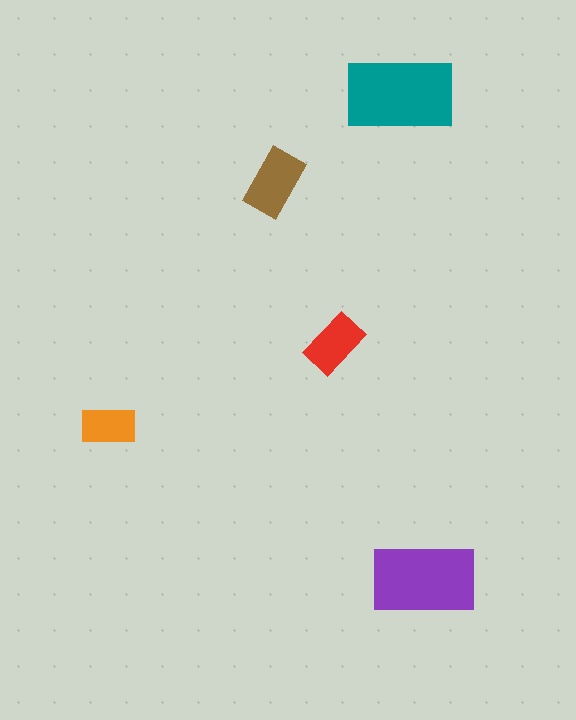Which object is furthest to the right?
The purple rectangle is rightmost.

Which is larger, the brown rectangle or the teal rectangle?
The teal one.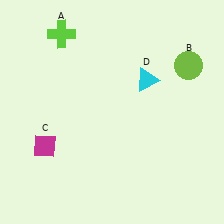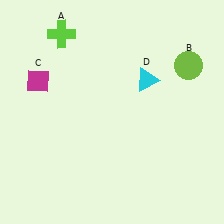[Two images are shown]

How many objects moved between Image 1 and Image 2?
1 object moved between the two images.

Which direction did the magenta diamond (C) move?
The magenta diamond (C) moved up.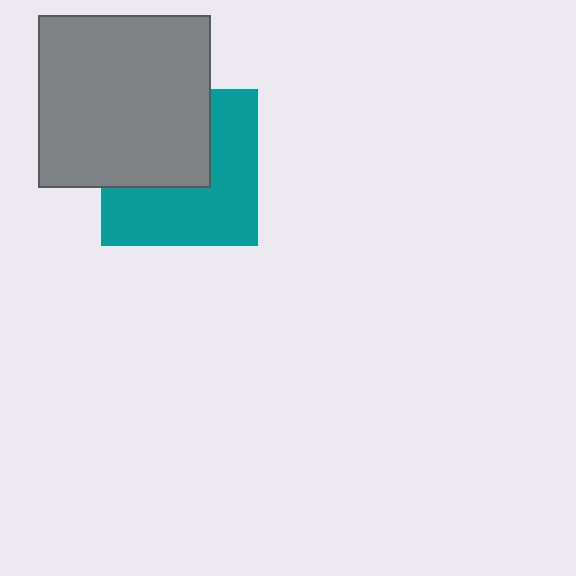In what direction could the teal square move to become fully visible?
The teal square could move toward the lower-right. That would shift it out from behind the gray square entirely.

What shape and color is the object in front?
The object in front is a gray square.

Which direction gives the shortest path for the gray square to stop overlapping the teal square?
Moving toward the upper-left gives the shortest separation.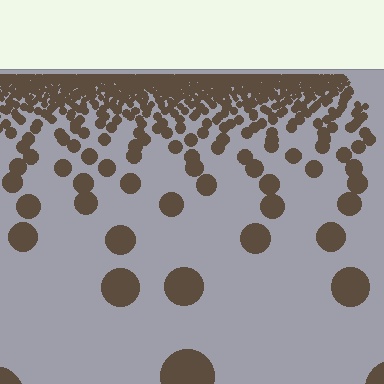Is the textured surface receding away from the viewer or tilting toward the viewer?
The surface is receding away from the viewer. Texture elements get smaller and denser toward the top.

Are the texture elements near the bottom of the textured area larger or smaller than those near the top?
Larger. Near the bottom, elements are closer to the viewer and appear at a bigger on-screen size.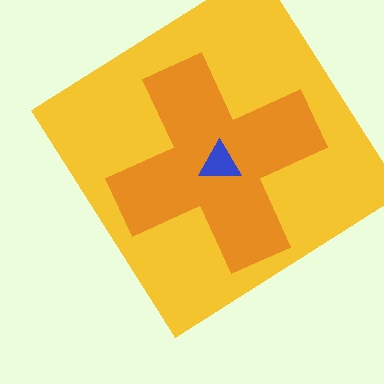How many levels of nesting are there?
3.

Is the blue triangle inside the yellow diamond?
Yes.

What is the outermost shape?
The yellow diamond.